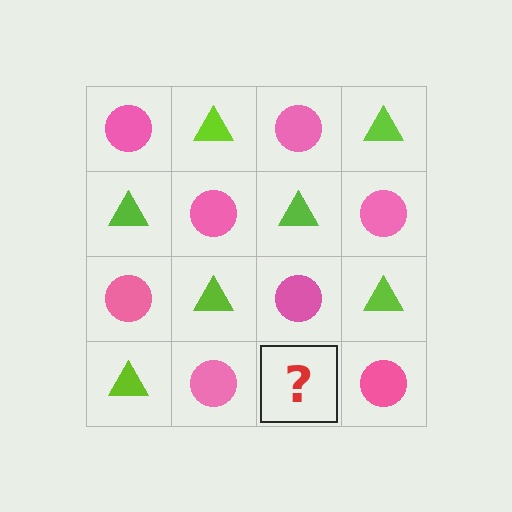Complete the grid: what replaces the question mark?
The question mark should be replaced with a lime triangle.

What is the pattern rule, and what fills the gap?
The rule is that it alternates pink circle and lime triangle in a checkerboard pattern. The gap should be filled with a lime triangle.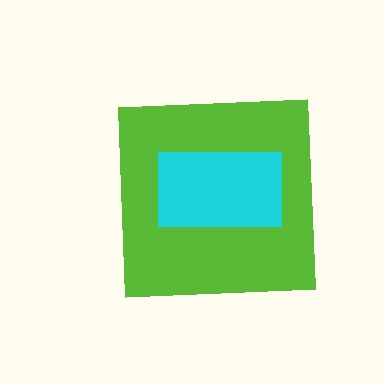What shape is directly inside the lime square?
The cyan rectangle.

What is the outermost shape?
The lime square.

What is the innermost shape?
The cyan rectangle.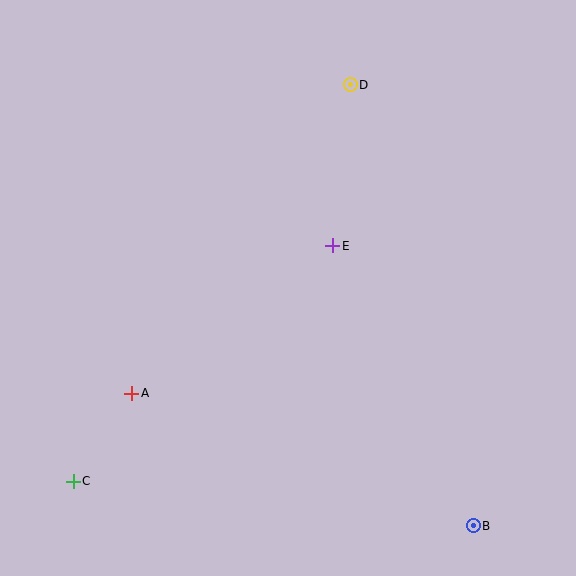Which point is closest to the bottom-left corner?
Point C is closest to the bottom-left corner.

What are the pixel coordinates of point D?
Point D is at (350, 85).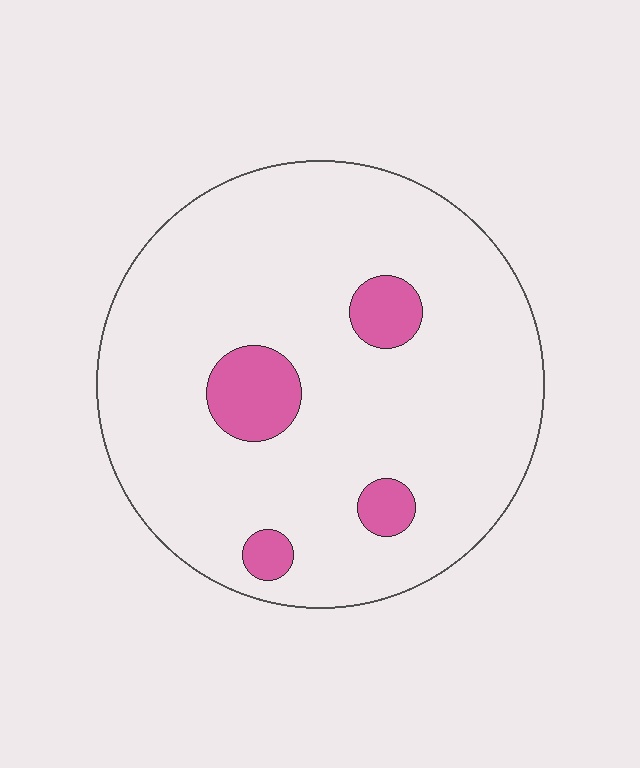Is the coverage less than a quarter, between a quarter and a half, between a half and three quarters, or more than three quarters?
Less than a quarter.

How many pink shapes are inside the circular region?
4.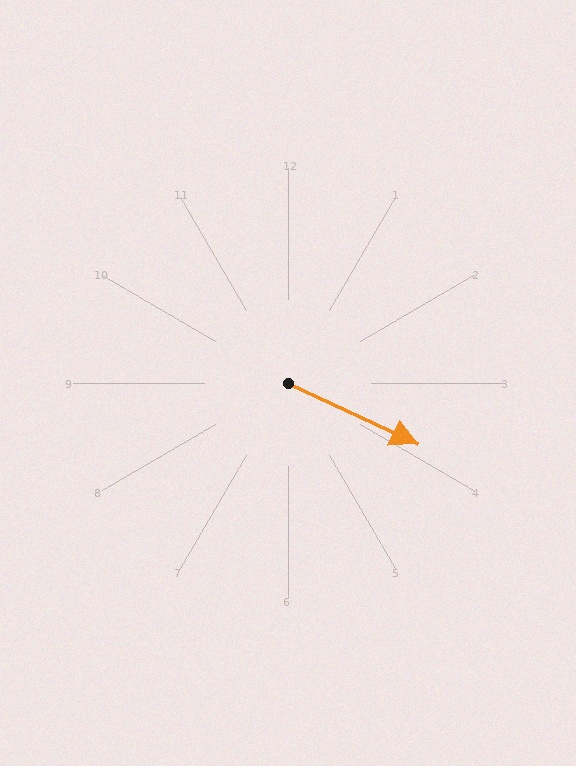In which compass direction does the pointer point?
Southeast.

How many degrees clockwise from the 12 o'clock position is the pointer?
Approximately 115 degrees.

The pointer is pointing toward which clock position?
Roughly 4 o'clock.